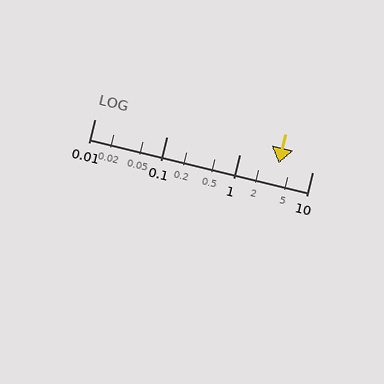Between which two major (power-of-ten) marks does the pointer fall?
The pointer is between 1 and 10.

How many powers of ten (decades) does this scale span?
The scale spans 3 decades, from 0.01 to 10.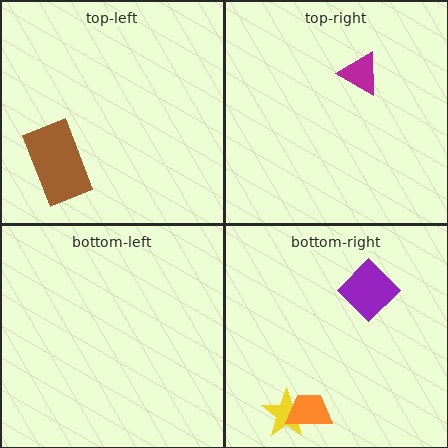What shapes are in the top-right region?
The magenta triangle.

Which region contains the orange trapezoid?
The bottom-right region.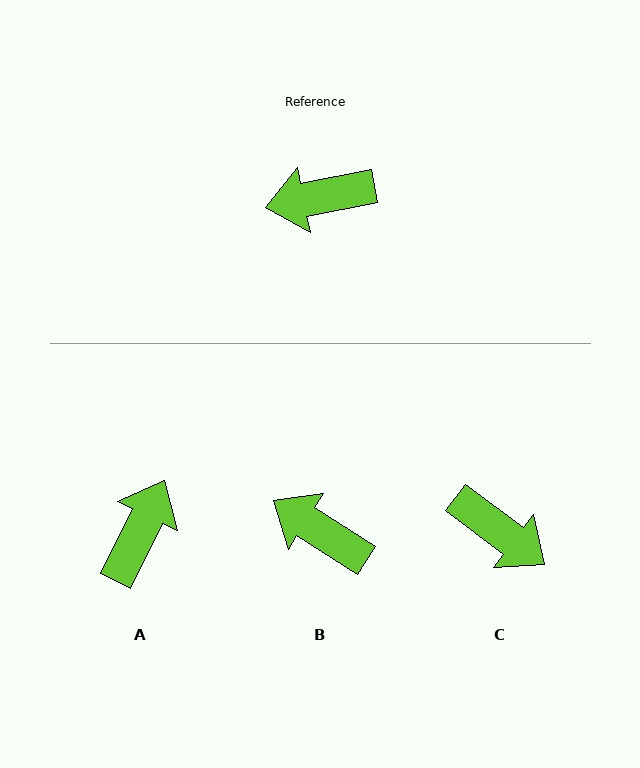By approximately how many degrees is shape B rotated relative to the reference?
Approximately 44 degrees clockwise.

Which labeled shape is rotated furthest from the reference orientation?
C, about 132 degrees away.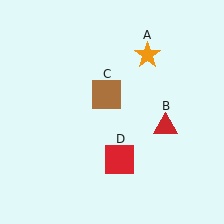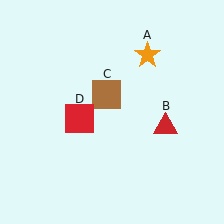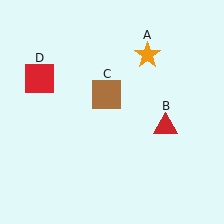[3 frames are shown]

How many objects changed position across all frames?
1 object changed position: red square (object D).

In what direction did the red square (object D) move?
The red square (object D) moved up and to the left.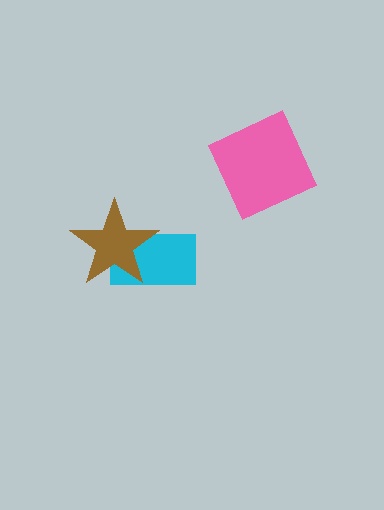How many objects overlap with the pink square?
0 objects overlap with the pink square.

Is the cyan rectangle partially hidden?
Yes, it is partially covered by another shape.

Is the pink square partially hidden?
No, no other shape covers it.